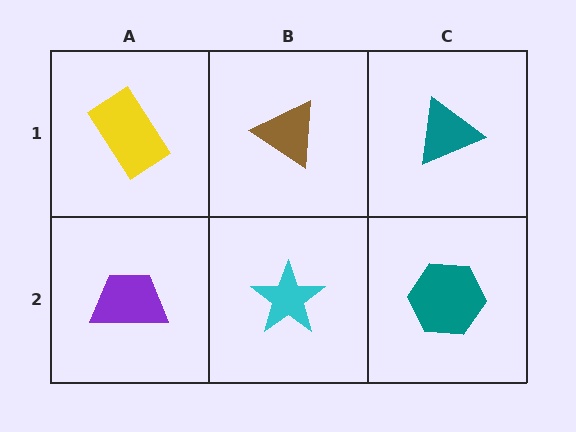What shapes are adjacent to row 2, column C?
A teal triangle (row 1, column C), a cyan star (row 2, column B).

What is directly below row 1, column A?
A purple trapezoid.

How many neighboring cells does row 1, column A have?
2.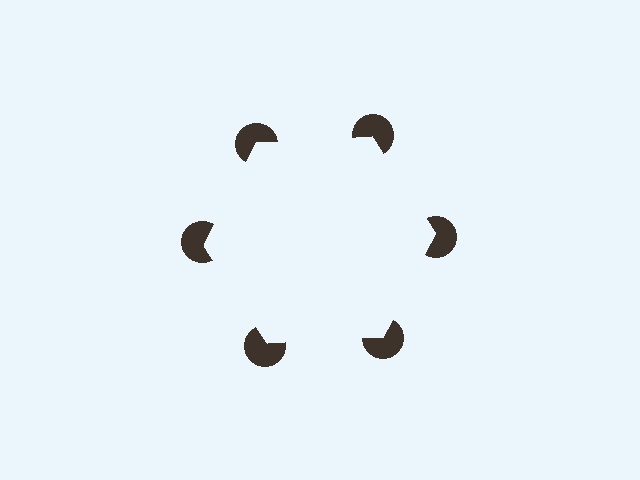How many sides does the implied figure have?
6 sides.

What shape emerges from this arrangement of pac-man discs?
An illusory hexagon — its edges are inferred from the aligned wedge cuts in the pac-man discs, not physically drawn.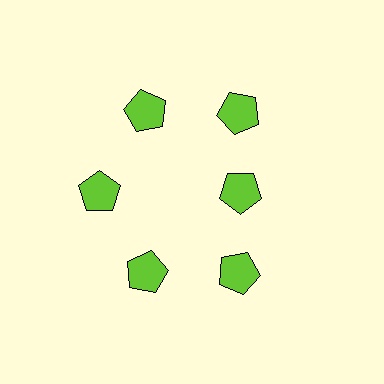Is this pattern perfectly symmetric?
No. The 6 lime pentagons are arranged in a ring, but one element near the 3 o'clock position is pulled inward toward the center, breaking the 6-fold rotational symmetry.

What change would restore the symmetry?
The symmetry would be restored by moving it outward, back onto the ring so that all 6 pentagons sit at equal angles and equal distance from the center.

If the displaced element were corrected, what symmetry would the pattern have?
It would have 6-fold rotational symmetry — the pattern would map onto itself every 60 degrees.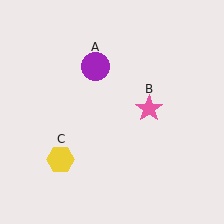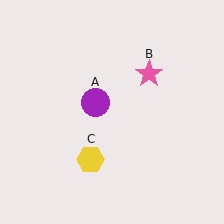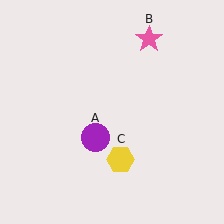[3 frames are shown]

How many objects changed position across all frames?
3 objects changed position: purple circle (object A), pink star (object B), yellow hexagon (object C).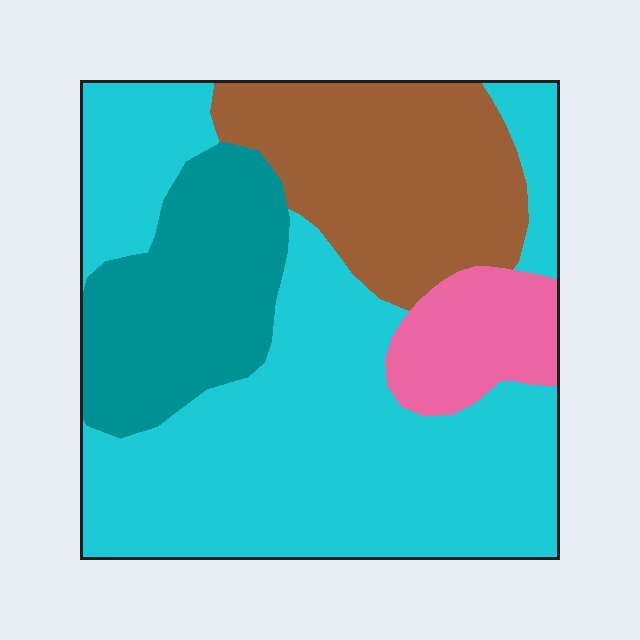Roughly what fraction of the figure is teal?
Teal takes up about one sixth (1/6) of the figure.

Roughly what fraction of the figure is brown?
Brown takes up about one fifth (1/5) of the figure.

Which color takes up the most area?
Cyan, at roughly 50%.